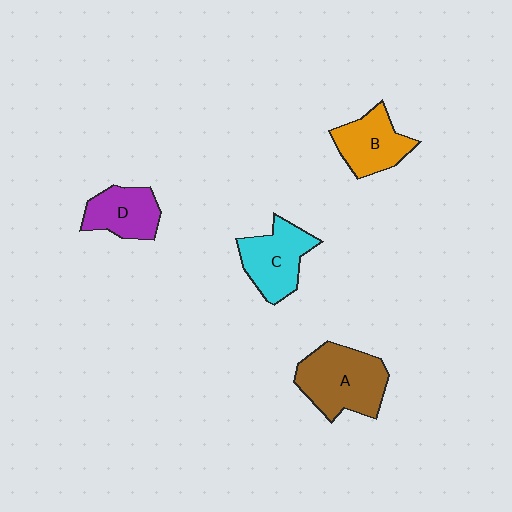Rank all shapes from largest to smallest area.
From largest to smallest: A (brown), C (cyan), B (orange), D (purple).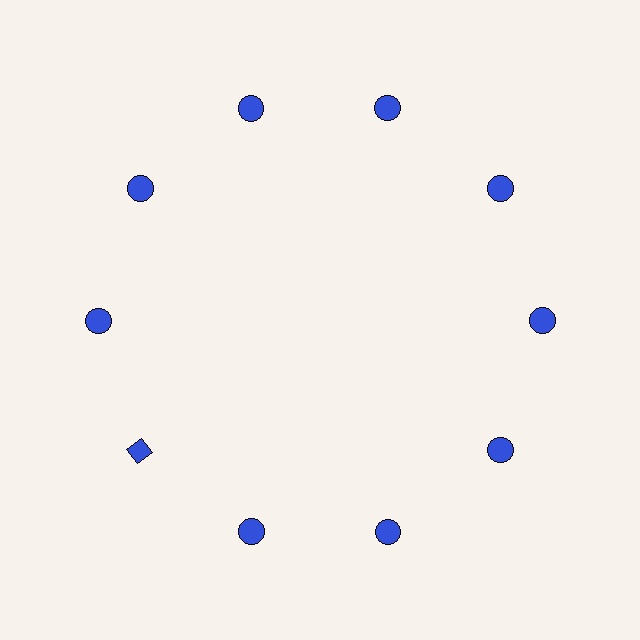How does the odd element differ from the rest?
It has a different shape: diamond instead of circle.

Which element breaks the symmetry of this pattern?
The blue diamond at roughly the 8 o'clock position breaks the symmetry. All other shapes are blue circles.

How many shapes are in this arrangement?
There are 10 shapes arranged in a ring pattern.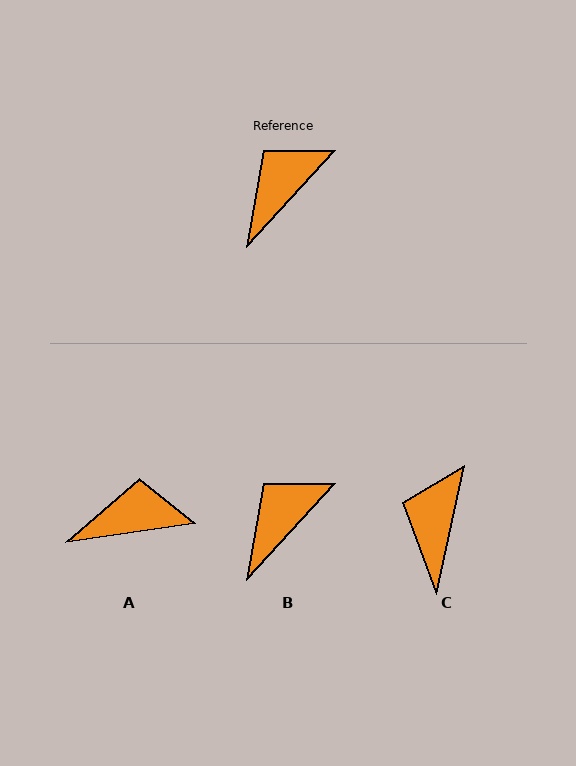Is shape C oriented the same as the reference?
No, it is off by about 30 degrees.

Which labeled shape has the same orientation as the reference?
B.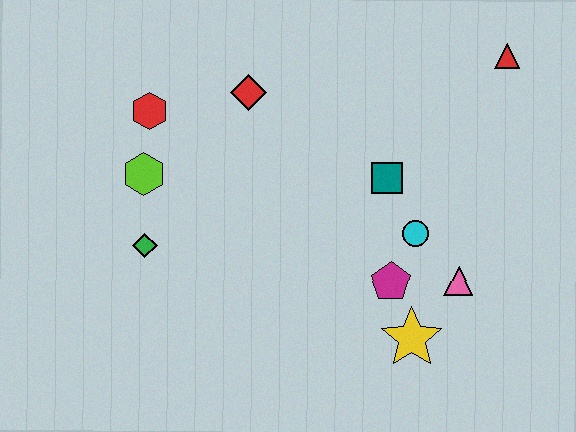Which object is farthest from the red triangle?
The green diamond is farthest from the red triangle.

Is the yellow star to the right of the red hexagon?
Yes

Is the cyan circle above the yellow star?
Yes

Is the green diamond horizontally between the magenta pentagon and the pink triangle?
No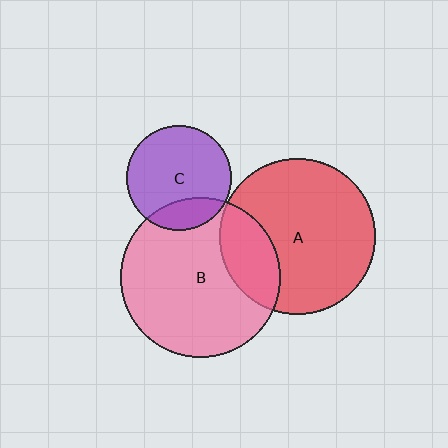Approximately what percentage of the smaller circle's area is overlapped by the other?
Approximately 25%.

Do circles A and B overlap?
Yes.